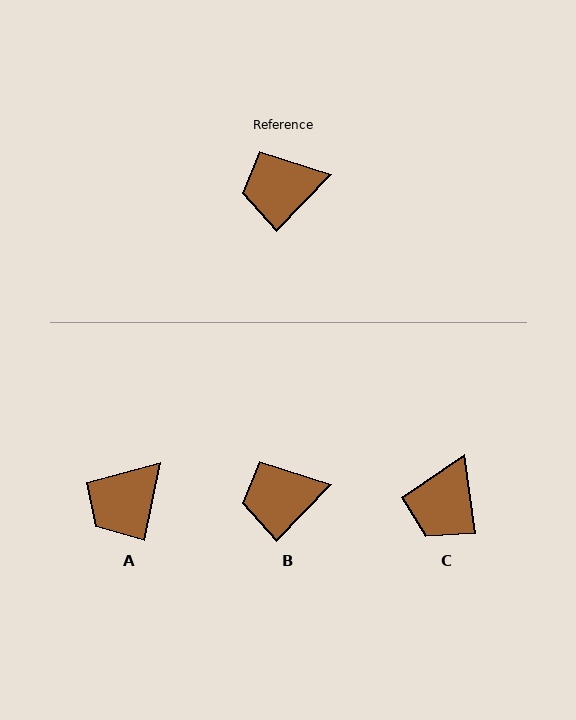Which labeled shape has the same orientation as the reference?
B.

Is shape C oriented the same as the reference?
No, it is off by about 52 degrees.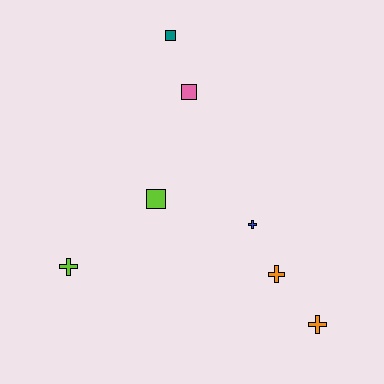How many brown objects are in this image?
There are no brown objects.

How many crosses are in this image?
There are 4 crosses.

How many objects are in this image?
There are 7 objects.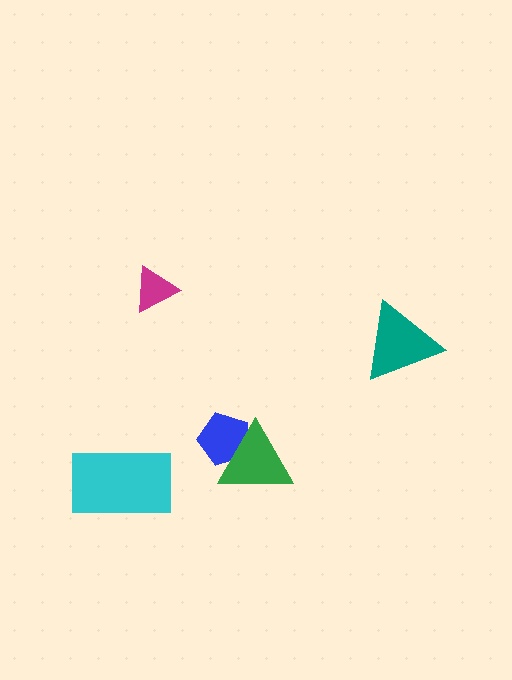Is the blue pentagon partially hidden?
Yes, it is partially covered by another shape.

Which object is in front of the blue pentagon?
The green triangle is in front of the blue pentagon.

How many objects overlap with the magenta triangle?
0 objects overlap with the magenta triangle.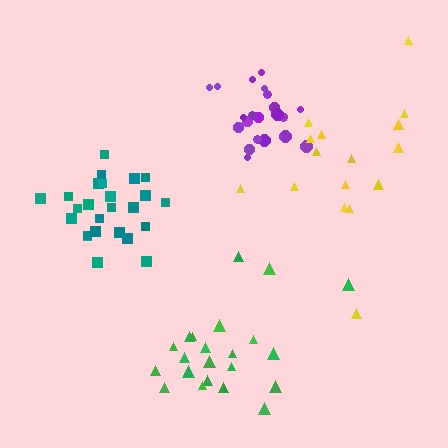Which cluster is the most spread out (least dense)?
Yellow.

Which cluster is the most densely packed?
Teal.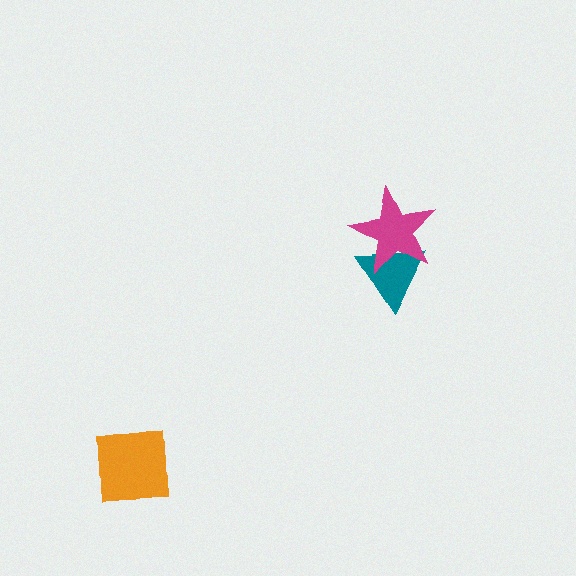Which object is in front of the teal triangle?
The magenta star is in front of the teal triangle.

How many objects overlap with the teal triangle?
1 object overlaps with the teal triangle.